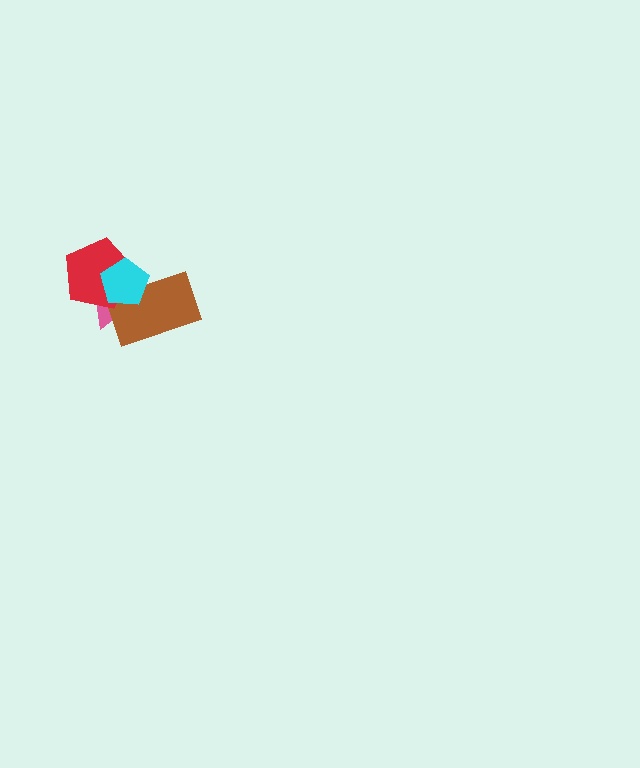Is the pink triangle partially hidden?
Yes, it is partially covered by another shape.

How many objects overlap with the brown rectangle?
3 objects overlap with the brown rectangle.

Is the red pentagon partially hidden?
Yes, it is partially covered by another shape.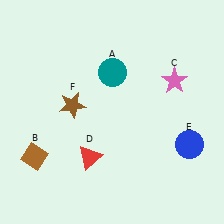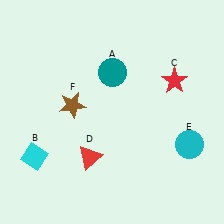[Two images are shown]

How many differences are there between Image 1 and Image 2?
There are 3 differences between the two images.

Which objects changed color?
B changed from brown to cyan. C changed from pink to red. E changed from blue to cyan.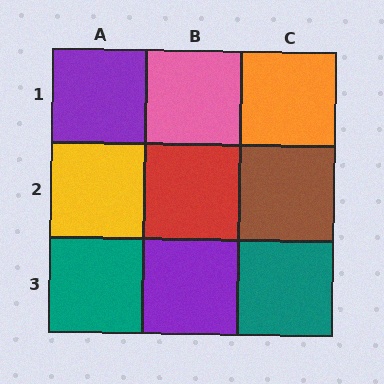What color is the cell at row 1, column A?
Purple.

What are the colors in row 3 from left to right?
Teal, purple, teal.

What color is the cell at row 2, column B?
Red.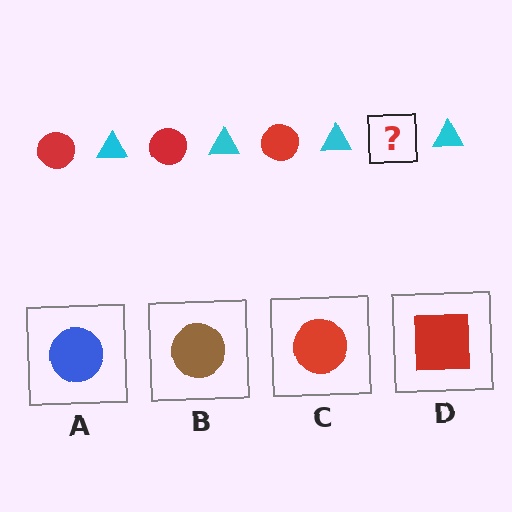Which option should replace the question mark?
Option C.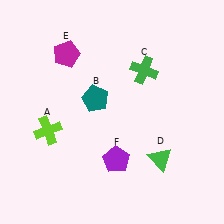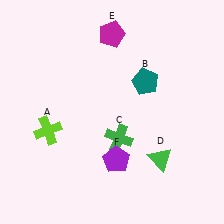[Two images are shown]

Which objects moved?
The objects that moved are: the teal pentagon (B), the green cross (C), the magenta pentagon (E).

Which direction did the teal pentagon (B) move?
The teal pentagon (B) moved right.